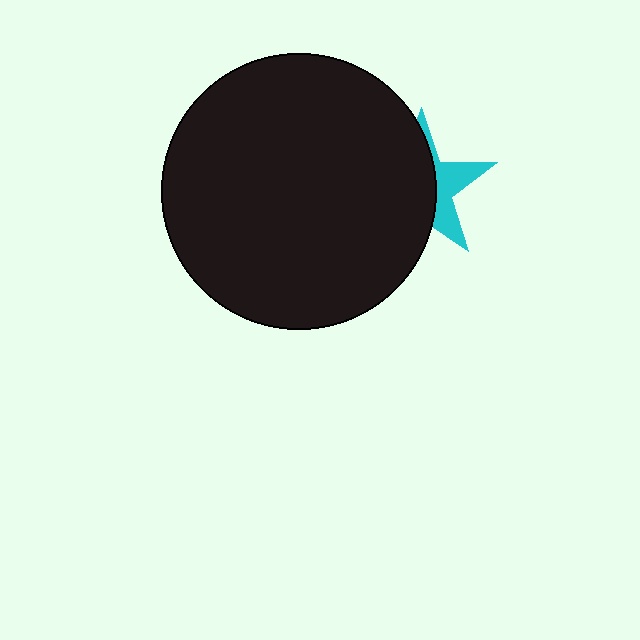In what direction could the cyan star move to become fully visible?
The cyan star could move right. That would shift it out from behind the black circle entirely.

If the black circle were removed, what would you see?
You would see the complete cyan star.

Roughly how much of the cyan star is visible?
A small part of it is visible (roughly 35%).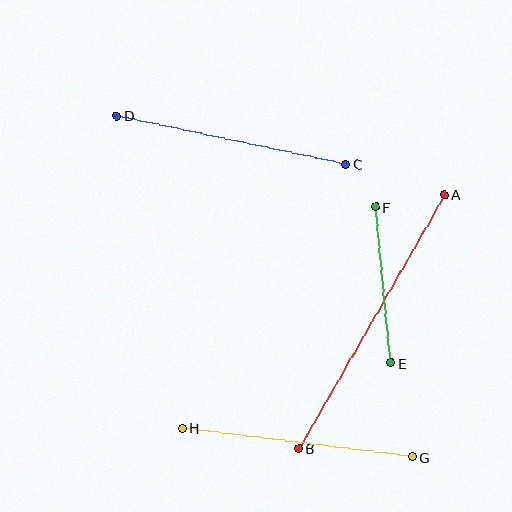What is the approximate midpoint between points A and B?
The midpoint is at approximately (371, 322) pixels.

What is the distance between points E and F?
The distance is approximately 157 pixels.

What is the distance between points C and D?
The distance is approximately 234 pixels.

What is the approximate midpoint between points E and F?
The midpoint is at approximately (383, 285) pixels.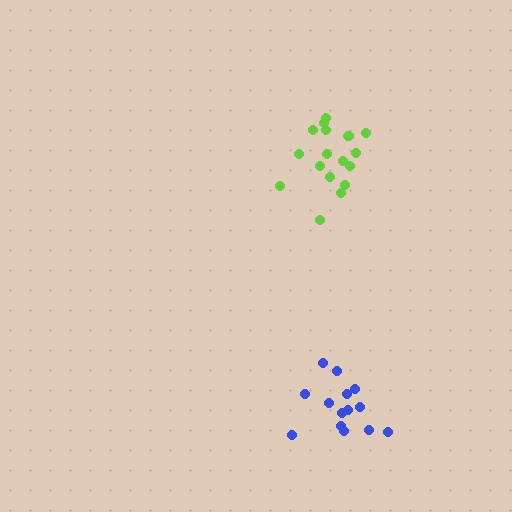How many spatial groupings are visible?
There are 2 spatial groupings.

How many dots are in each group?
Group 1: 14 dots, Group 2: 18 dots (32 total).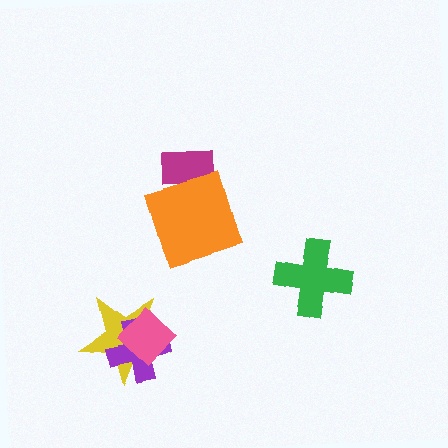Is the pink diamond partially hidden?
No, no other shape covers it.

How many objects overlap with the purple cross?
2 objects overlap with the purple cross.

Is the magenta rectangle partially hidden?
Yes, it is partially covered by another shape.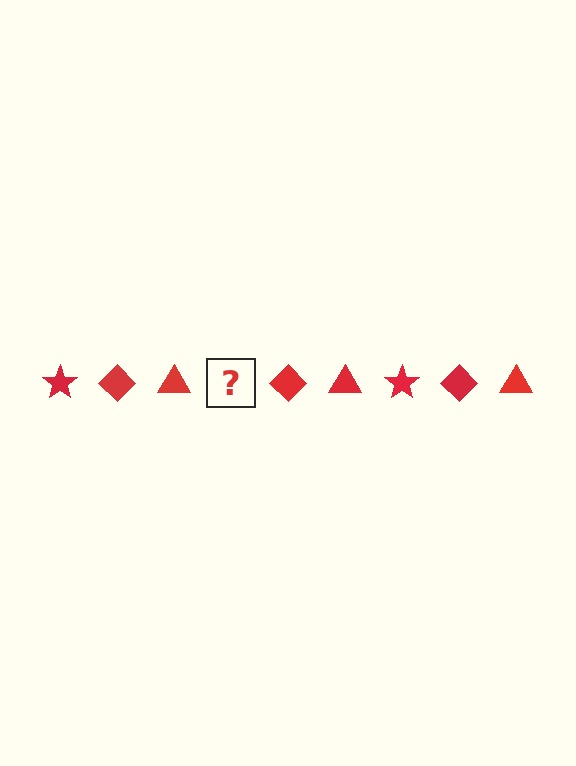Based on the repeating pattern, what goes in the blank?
The blank should be a red star.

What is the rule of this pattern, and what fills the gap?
The rule is that the pattern cycles through star, diamond, triangle shapes in red. The gap should be filled with a red star.